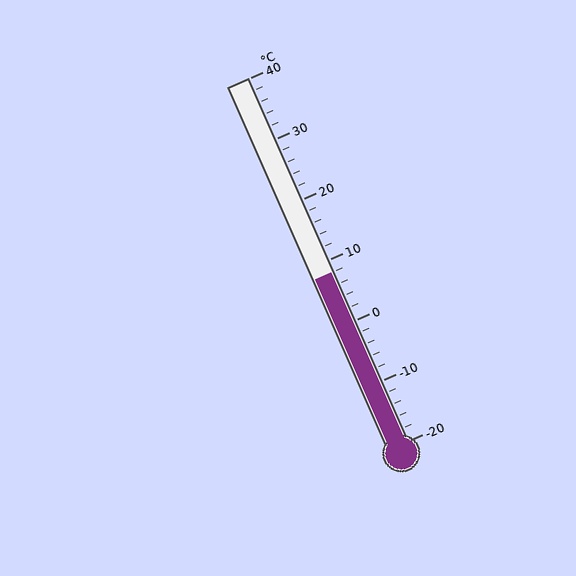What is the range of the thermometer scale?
The thermometer scale ranges from -20°C to 40°C.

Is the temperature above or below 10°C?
The temperature is below 10°C.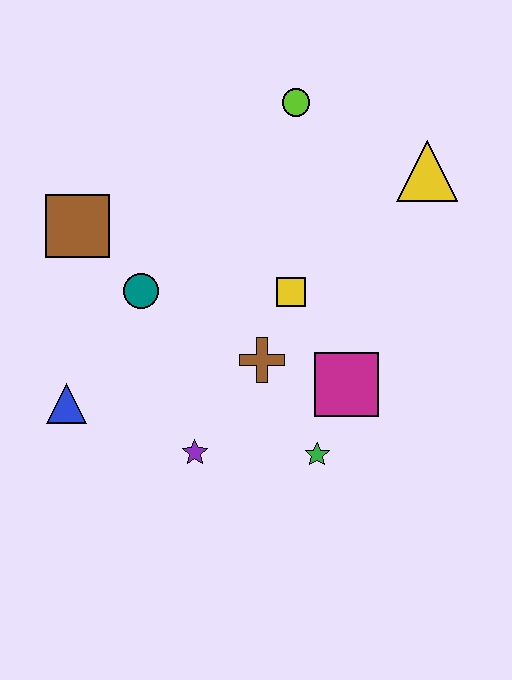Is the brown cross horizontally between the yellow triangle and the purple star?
Yes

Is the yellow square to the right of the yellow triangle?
No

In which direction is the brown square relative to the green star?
The brown square is to the left of the green star.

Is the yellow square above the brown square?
No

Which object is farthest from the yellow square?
The blue triangle is farthest from the yellow square.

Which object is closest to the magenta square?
The green star is closest to the magenta square.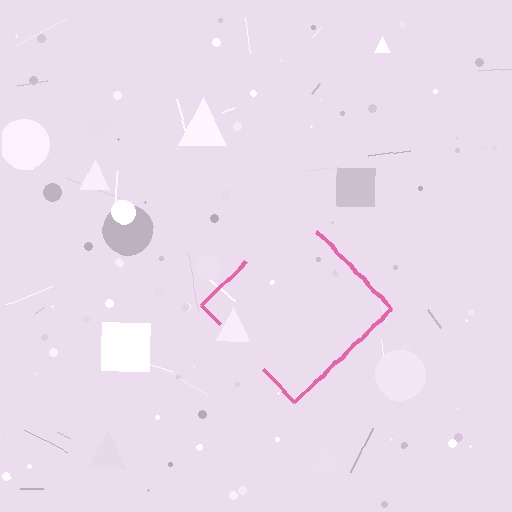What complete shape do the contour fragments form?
The contour fragments form a diamond.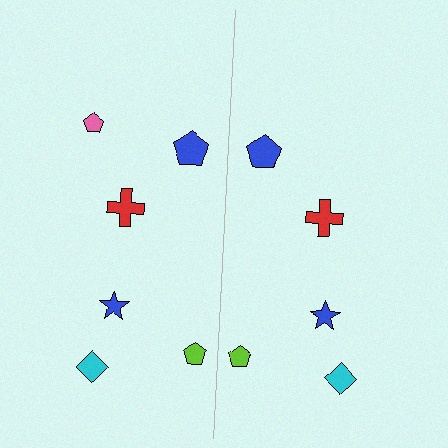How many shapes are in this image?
There are 11 shapes in this image.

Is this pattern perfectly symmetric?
No, the pattern is not perfectly symmetric. A pink pentagon is missing from the right side.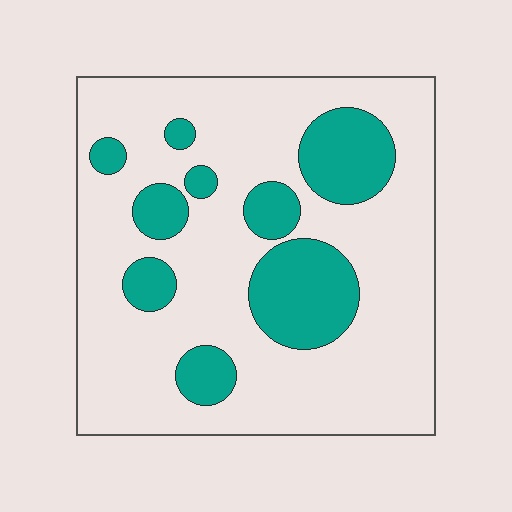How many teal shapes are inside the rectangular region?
9.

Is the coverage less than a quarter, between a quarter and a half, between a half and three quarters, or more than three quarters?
Less than a quarter.